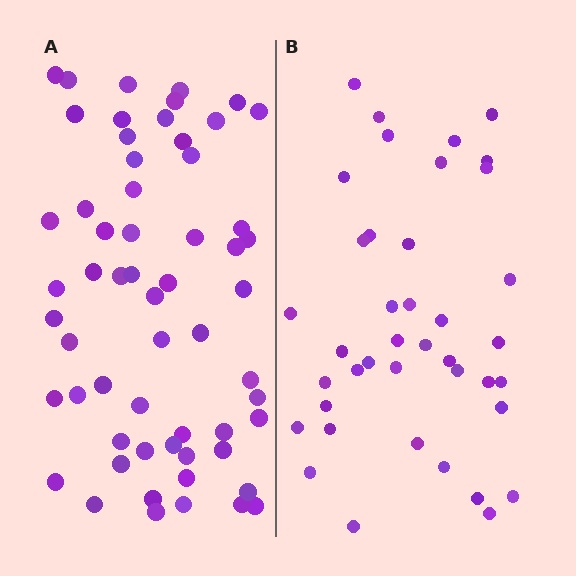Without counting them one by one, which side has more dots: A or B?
Region A (the left region) has more dots.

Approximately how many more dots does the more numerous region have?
Region A has approximately 20 more dots than region B.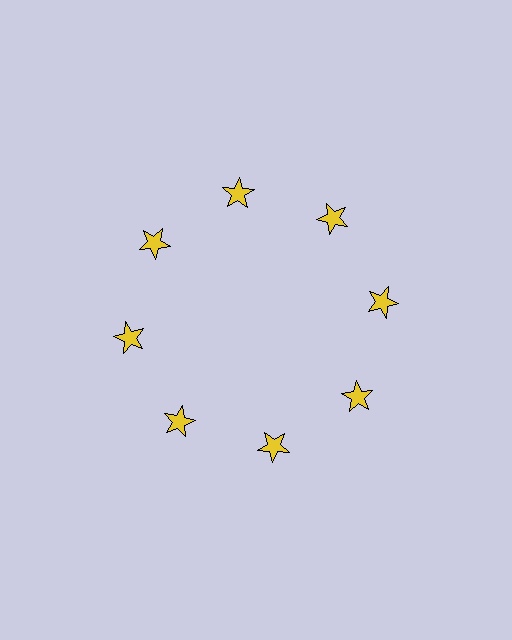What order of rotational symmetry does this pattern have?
This pattern has 8-fold rotational symmetry.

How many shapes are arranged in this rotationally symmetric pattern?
There are 8 shapes, arranged in 8 groups of 1.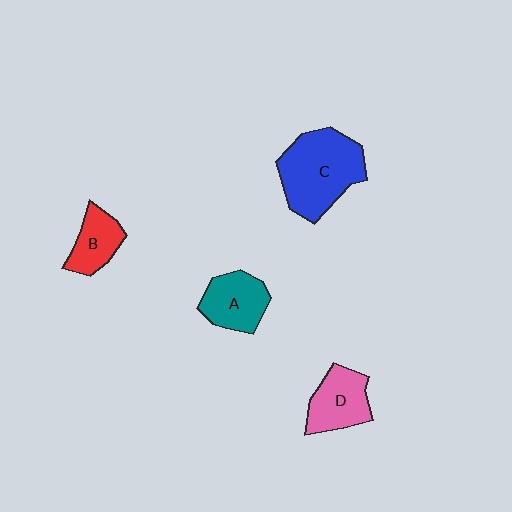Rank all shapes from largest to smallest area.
From largest to smallest: C (blue), D (pink), A (teal), B (red).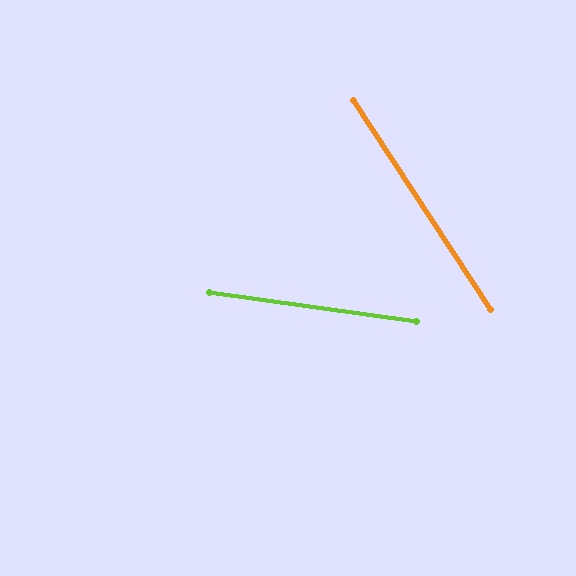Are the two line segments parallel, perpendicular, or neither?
Neither parallel nor perpendicular — they differ by about 49°.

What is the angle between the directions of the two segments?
Approximately 49 degrees.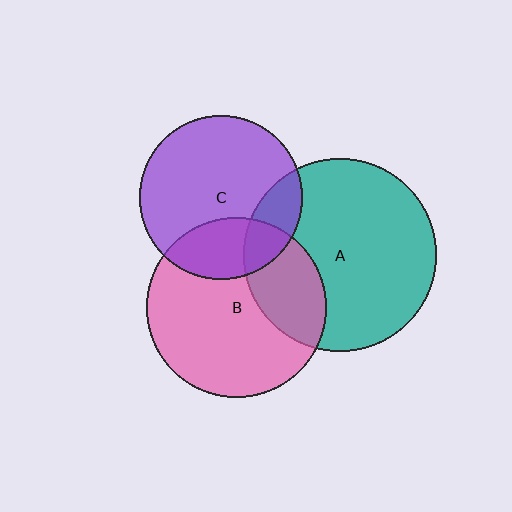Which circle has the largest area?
Circle A (teal).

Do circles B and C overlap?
Yes.